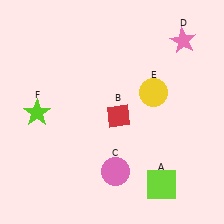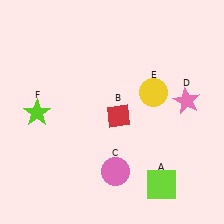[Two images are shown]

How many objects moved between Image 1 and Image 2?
1 object moved between the two images.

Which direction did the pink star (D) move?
The pink star (D) moved down.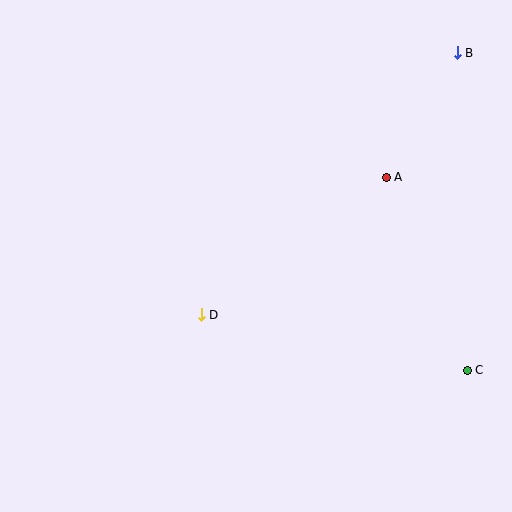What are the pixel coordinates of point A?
Point A is at (386, 177).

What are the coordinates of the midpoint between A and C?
The midpoint between A and C is at (427, 274).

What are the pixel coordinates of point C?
Point C is at (467, 370).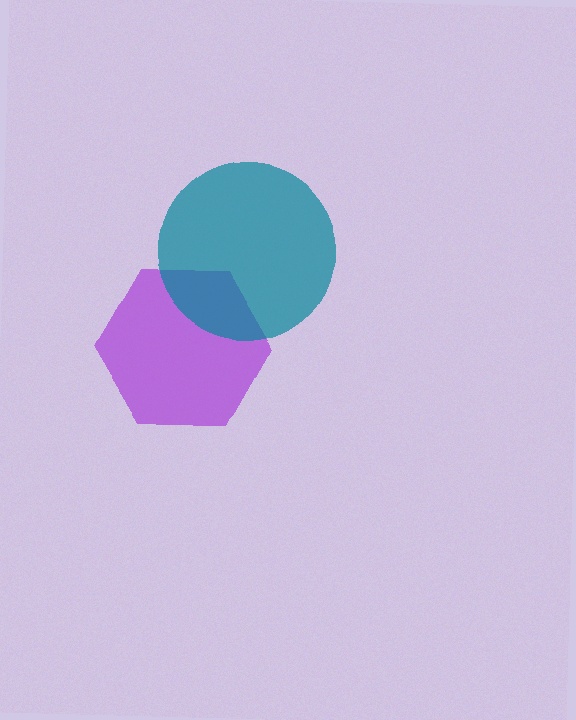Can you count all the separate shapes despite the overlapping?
Yes, there are 2 separate shapes.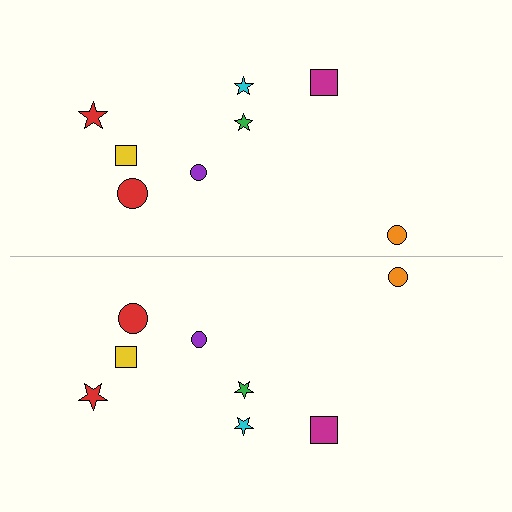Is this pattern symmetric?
Yes, this pattern has bilateral (reflection) symmetry.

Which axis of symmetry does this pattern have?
The pattern has a horizontal axis of symmetry running through the center of the image.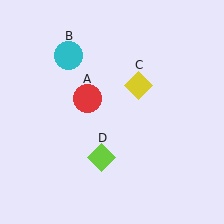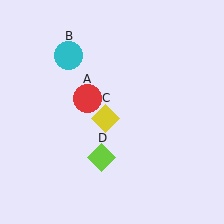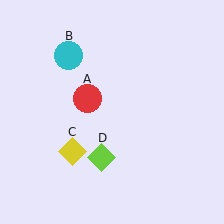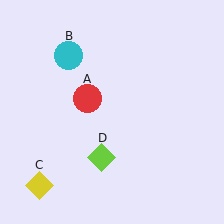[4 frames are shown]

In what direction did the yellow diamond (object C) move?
The yellow diamond (object C) moved down and to the left.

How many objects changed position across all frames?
1 object changed position: yellow diamond (object C).